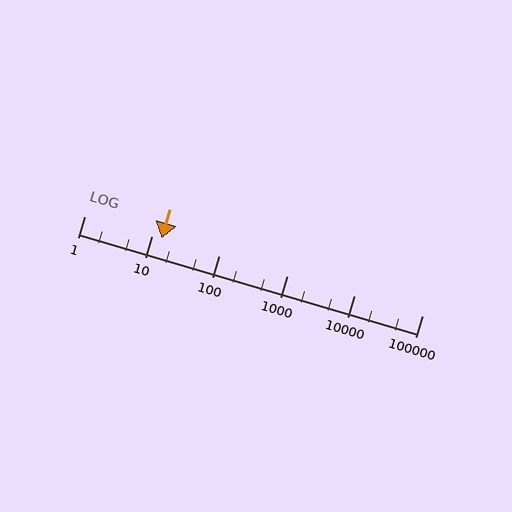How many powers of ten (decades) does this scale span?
The scale spans 5 decades, from 1 to 100000.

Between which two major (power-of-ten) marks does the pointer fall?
The pointer is between 10 and 100.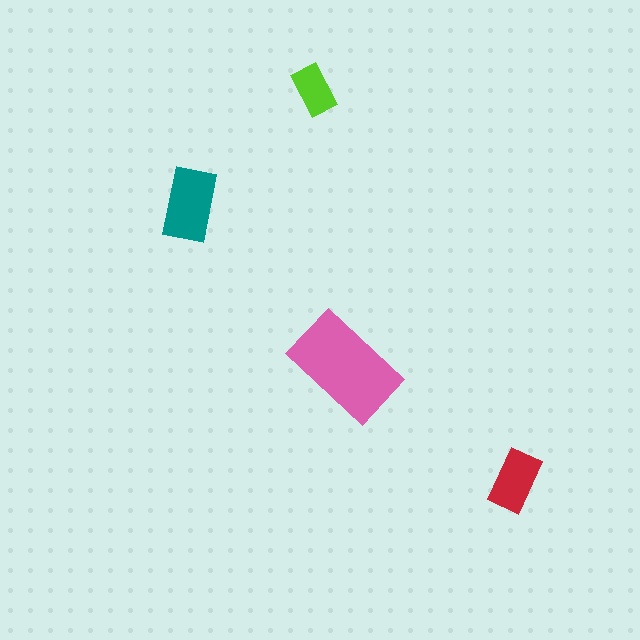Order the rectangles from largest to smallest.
the pink one, the teal one, the red one, the lime one.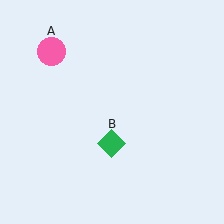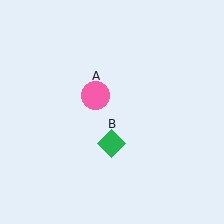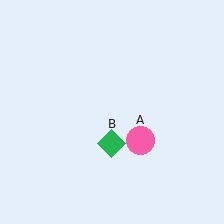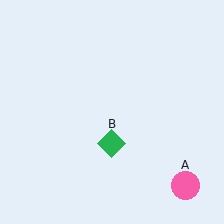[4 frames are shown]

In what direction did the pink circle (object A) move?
The pink circle (object A) moved down and to the right.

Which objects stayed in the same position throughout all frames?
Green diamond (object B) remained stationary.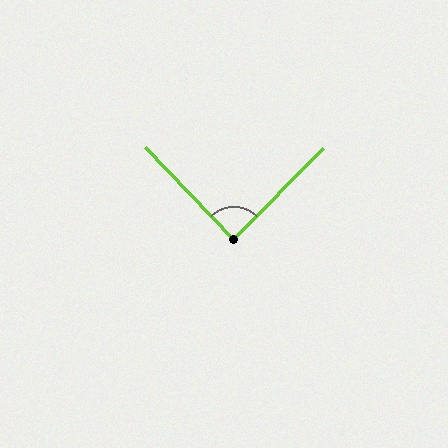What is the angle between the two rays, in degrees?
Approximately 88 degrees.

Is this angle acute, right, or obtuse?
It is approximately a right angle.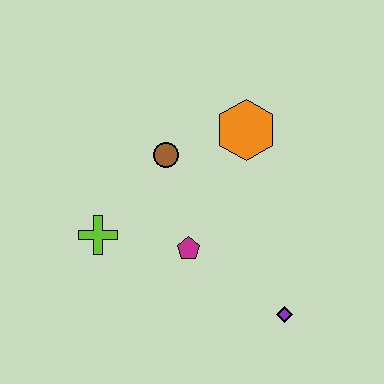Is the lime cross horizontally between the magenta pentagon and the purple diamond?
No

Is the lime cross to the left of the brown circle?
Yes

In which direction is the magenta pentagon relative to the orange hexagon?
The magenta pentagon is below the orange hexagon.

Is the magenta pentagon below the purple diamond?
No